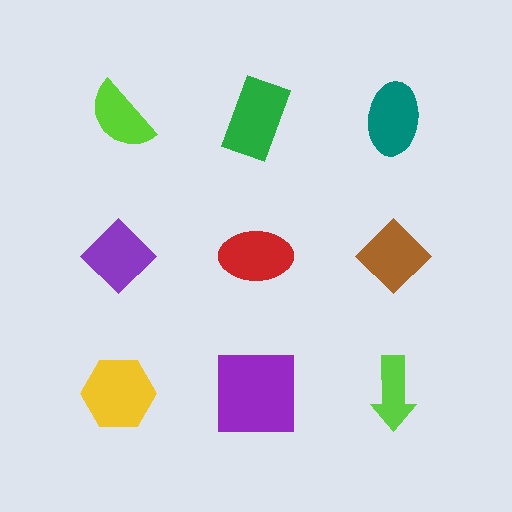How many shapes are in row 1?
3 shapes.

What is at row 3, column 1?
A yellow hexagon.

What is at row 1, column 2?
A green rectangle.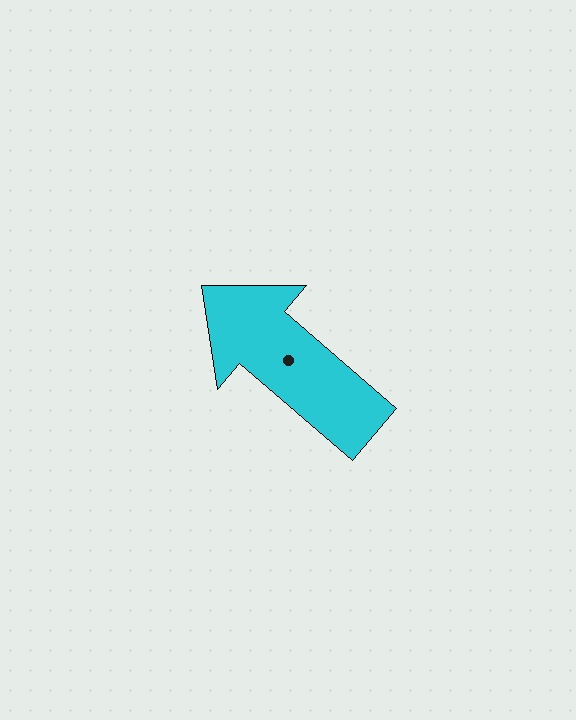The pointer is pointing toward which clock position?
Roughly 10 o'clock.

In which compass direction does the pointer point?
Northwest.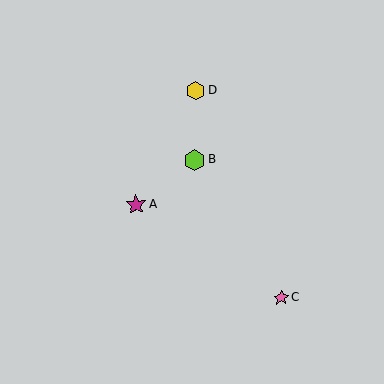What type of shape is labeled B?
Shape B is a lime hexagon.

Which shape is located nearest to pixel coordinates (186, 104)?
The yellow hexagon (labeled D) at (196, 91) is nearest to that location.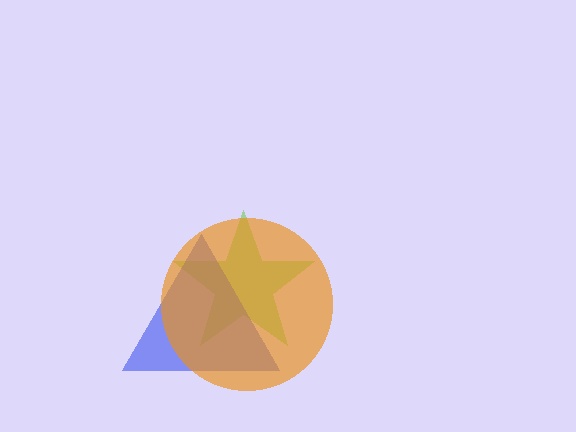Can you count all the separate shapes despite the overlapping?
Yes, there are 3 separate shapes.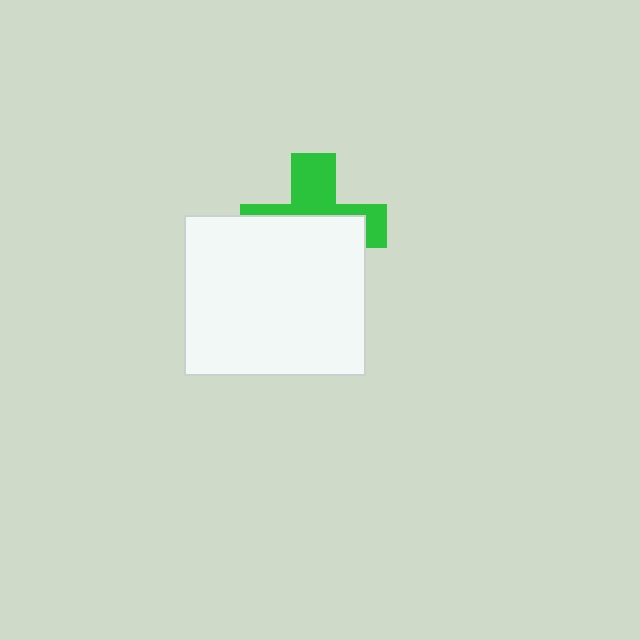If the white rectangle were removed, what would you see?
You would see the complete green cross.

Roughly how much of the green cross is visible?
A small part of it is visible (roughly 43%).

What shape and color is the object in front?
The object in front is a white rectangle.